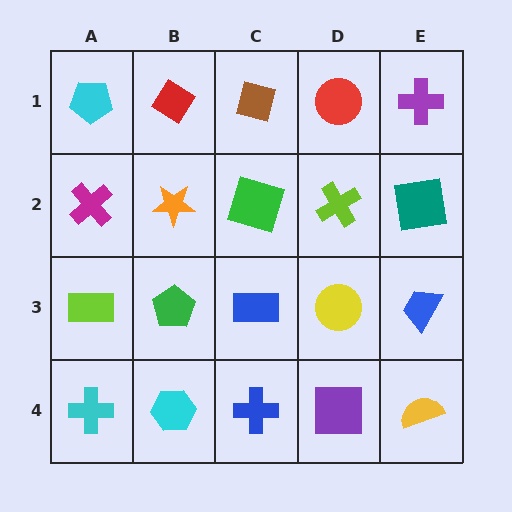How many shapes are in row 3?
5 shapes.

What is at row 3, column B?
A green pentagon.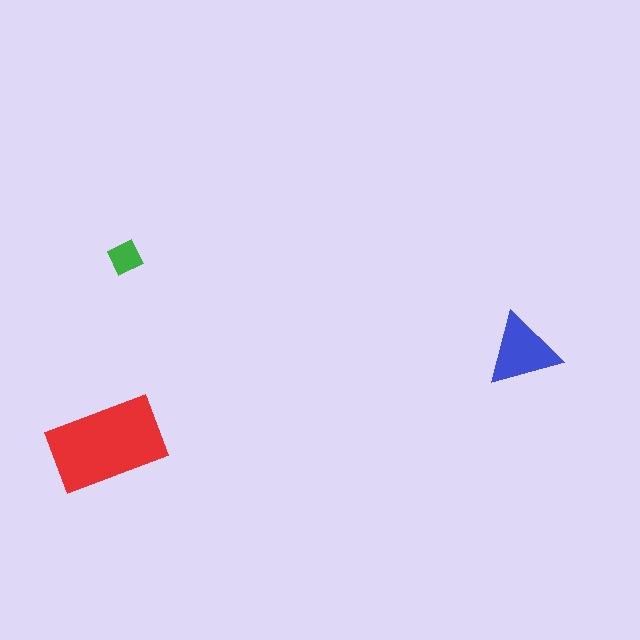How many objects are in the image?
There are 3 objects in the image.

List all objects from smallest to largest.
The green square, the blue triangle, the red rectangle.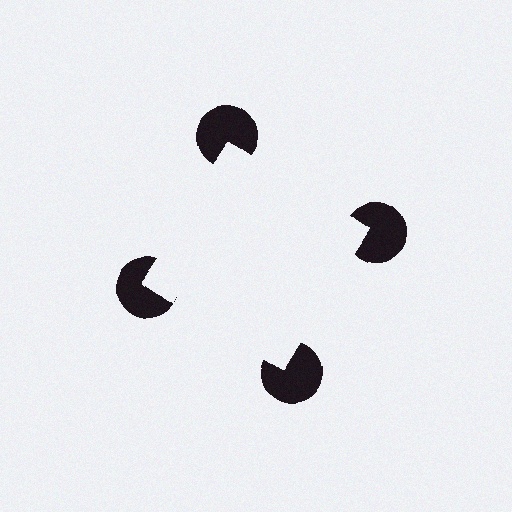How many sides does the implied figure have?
4 sides.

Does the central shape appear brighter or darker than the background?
It typically appears slightly brighter than the background, even though no actual brightness change is drawn.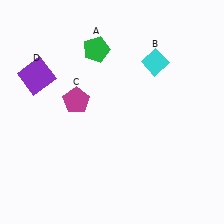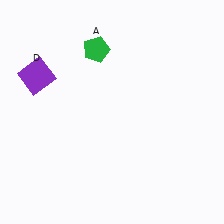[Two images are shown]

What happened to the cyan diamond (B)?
The cyan diamond (B) was removed in Image 2. It was in the top-right area of Image 1.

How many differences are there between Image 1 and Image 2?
There are 2 differences between the two images.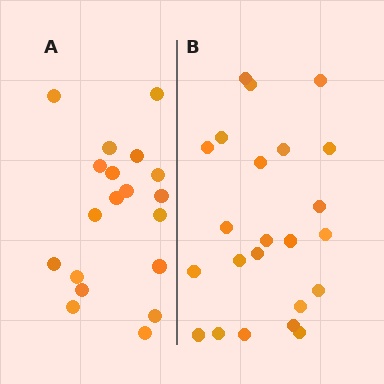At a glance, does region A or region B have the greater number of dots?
Region B (the right region) has more dots.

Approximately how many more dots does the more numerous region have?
Region B has about 4 more dots than region A.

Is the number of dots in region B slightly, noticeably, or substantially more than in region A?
Region B has only slightly more — the two regions are fairly close. The ratio is roughly 1.2 to 1.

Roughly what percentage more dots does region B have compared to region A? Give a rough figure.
About 20% more.